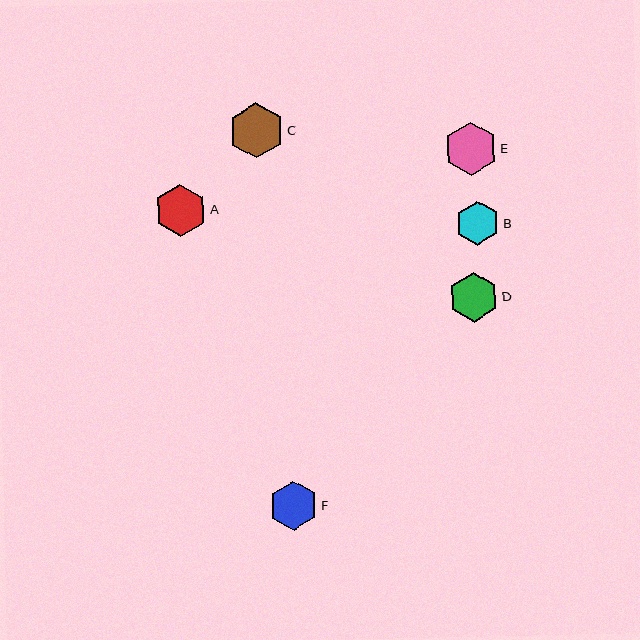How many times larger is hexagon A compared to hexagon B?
Hexagon A is approximately 1.2 times the size of hexagon B.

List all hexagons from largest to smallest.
From largest to smallest: C, E, A, D, F, B.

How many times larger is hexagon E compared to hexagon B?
Hexagon E is approximately 1.2 times the size of hexagon B.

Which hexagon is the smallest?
Hexagon B is the smallest with a size of approximately 44 pixels.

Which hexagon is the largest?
Hexagon C is the largest with a size of approximately 56 pixels.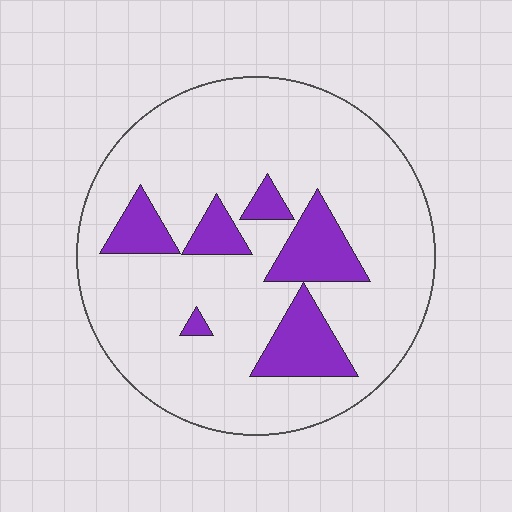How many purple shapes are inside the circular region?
6.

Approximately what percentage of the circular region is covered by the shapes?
Approximately 15%.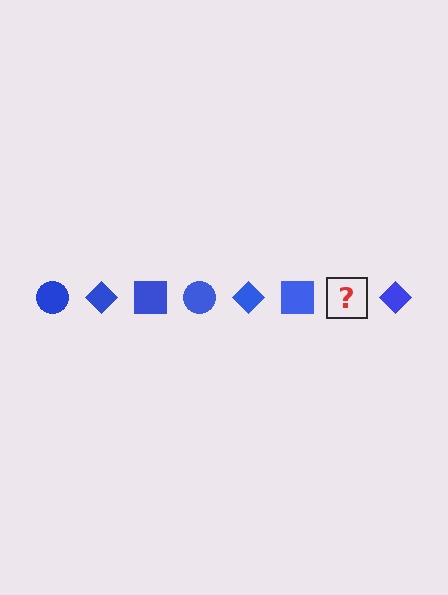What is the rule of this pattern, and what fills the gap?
The rule is that the pattern cycles through circle, diamond, square shapes in blue. The gap should be filled with a blue circle.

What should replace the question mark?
The question mark should be replaced with a blue circle.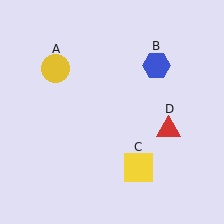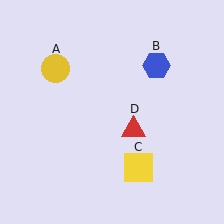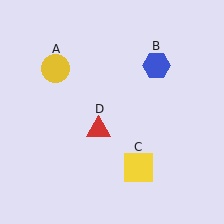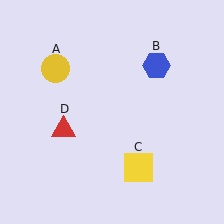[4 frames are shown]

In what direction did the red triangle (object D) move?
The red triangle (object D) moved left.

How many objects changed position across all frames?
1 object changed position: red triangle (object D).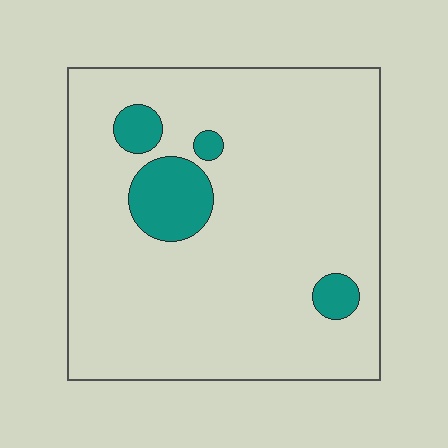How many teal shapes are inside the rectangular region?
4.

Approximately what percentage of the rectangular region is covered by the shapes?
Approximately 10%.